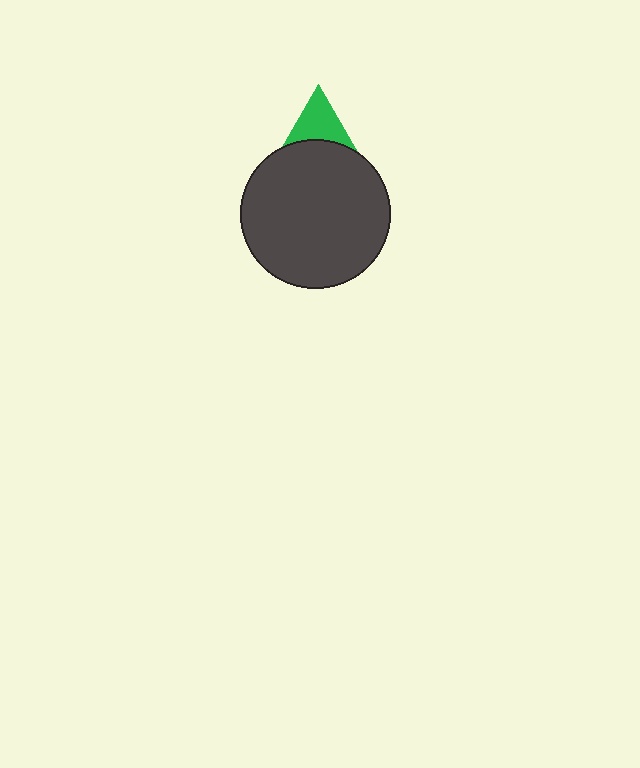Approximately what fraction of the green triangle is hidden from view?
Roughly 64% of the green triangle is hidden behind the dark gray circle.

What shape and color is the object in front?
The object in front is a dark gray circle.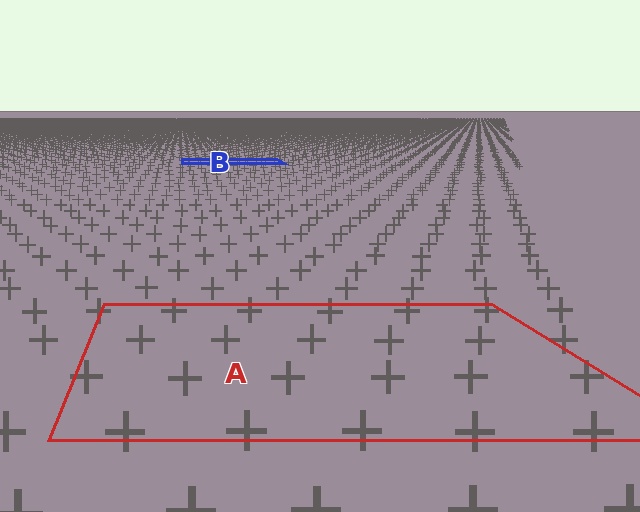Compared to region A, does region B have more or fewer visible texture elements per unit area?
Region B has more texture elements per unit area — they are packed more densely because it is farther away.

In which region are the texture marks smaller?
The texture marks are smaller in region B, because it is farther away.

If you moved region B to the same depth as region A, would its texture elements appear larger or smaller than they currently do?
They would appear larger. At a closer depth, the same texture elements are projected at a bigger on-screen size.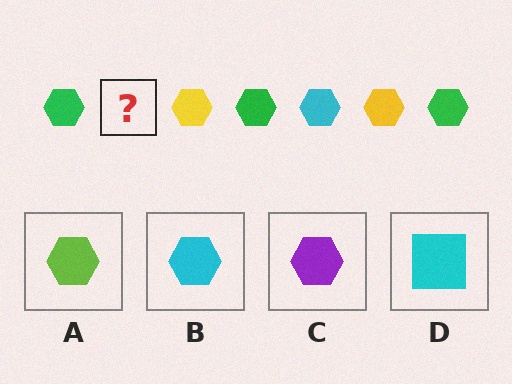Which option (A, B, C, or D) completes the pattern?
B.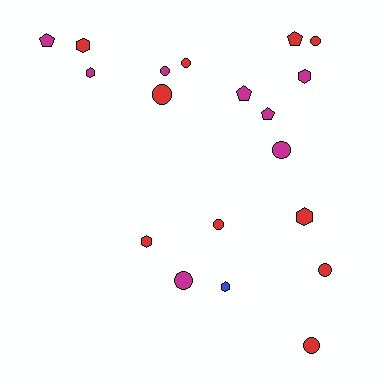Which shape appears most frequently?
Circle, with 9 objects.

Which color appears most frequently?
Red, with 10 objects.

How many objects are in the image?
There are 19 objects.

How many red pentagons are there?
There is 1 red pentagon.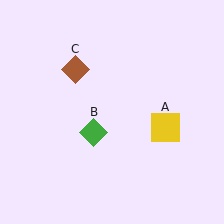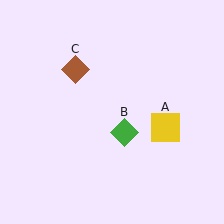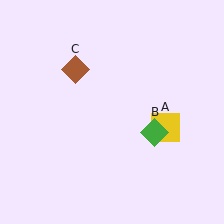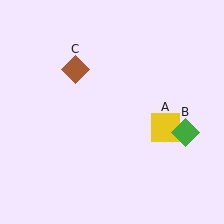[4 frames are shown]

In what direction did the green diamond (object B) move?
The green diamond (object B) moved right.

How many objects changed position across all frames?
1 object changed position: green diamond (object B).